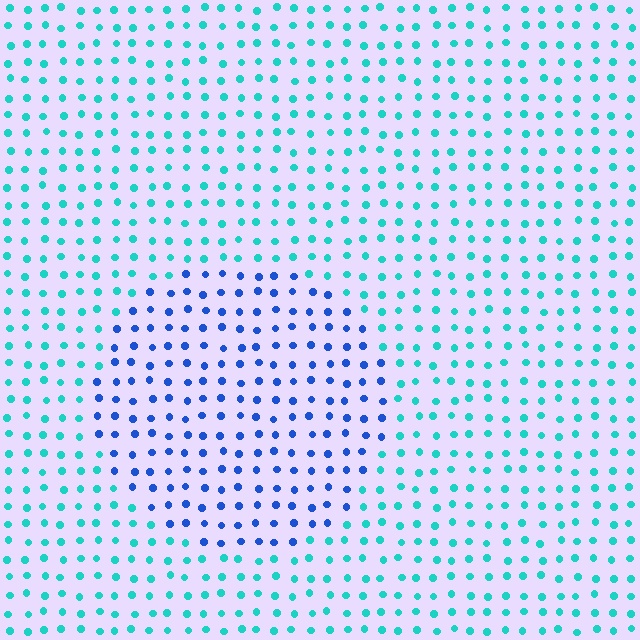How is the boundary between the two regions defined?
The boundary is defined purely by a slight shift in hue (about 47 degrees). Spacing, size, and orientation are identical on both sides.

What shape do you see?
I see a circle.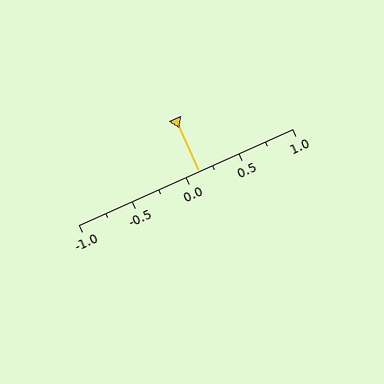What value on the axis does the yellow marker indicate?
The marker indicates approximately 0.12.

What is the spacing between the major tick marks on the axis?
The major ticks are spaced 0.5 apart.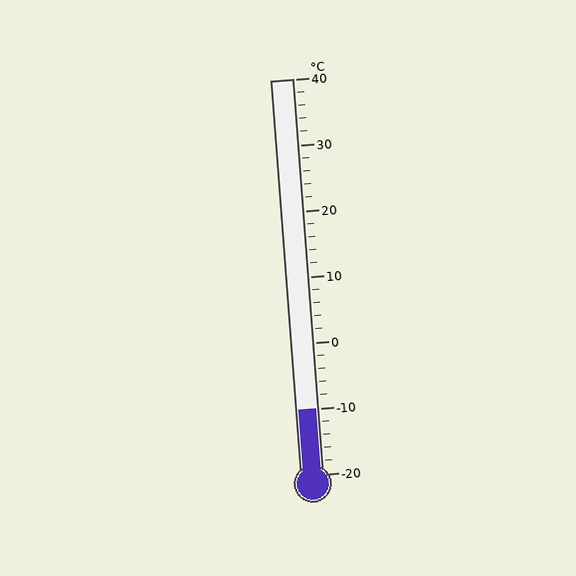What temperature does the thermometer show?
The thermometer shows approximately -10°C.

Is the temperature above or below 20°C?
The temperature is below 20°C.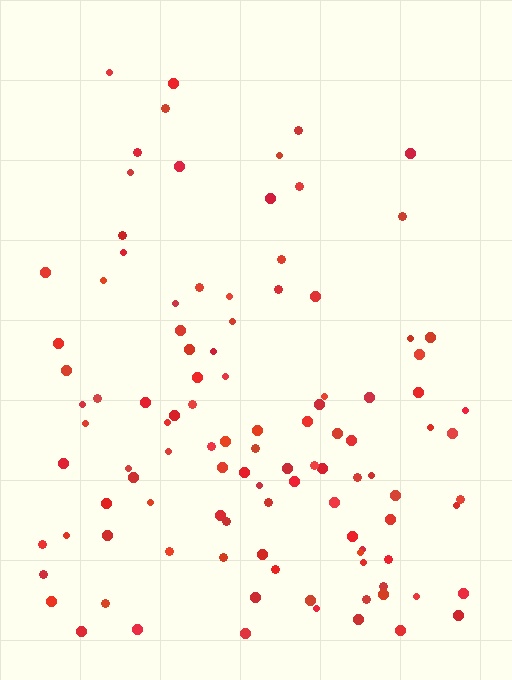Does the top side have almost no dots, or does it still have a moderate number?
Still a moderate number, just noticeably fewer than the bottom.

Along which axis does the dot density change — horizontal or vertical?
Vertical.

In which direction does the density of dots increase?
From top to bottom, with the bottom side densest.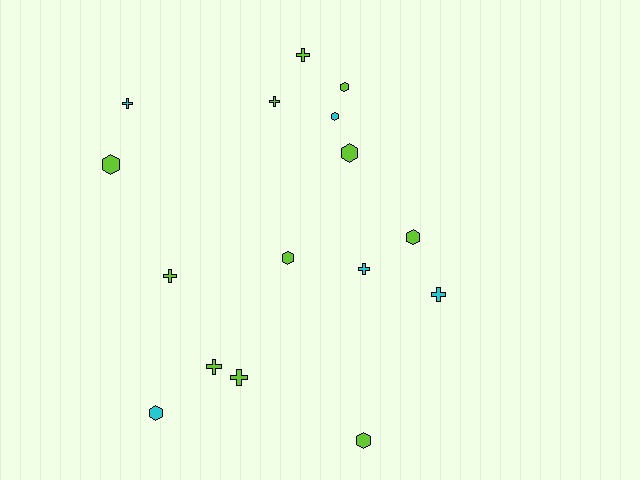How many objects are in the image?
There are 16 objects.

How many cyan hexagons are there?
There are 2 cyan hexagons.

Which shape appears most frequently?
Hexagon, with 8 objects.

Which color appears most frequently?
Lime, with 11 objects.